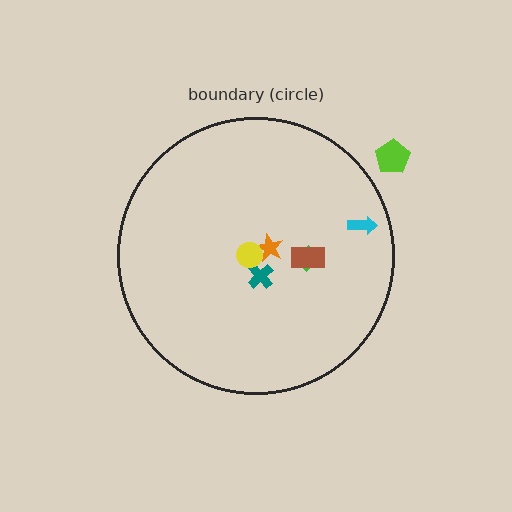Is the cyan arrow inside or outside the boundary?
Inside.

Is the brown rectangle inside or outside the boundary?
Inside.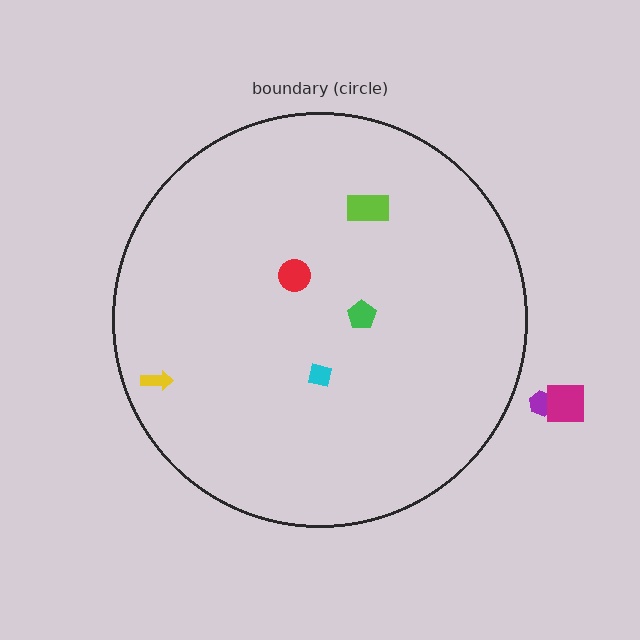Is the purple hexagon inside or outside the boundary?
Outside.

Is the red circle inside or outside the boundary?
Inside.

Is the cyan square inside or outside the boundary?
Inside.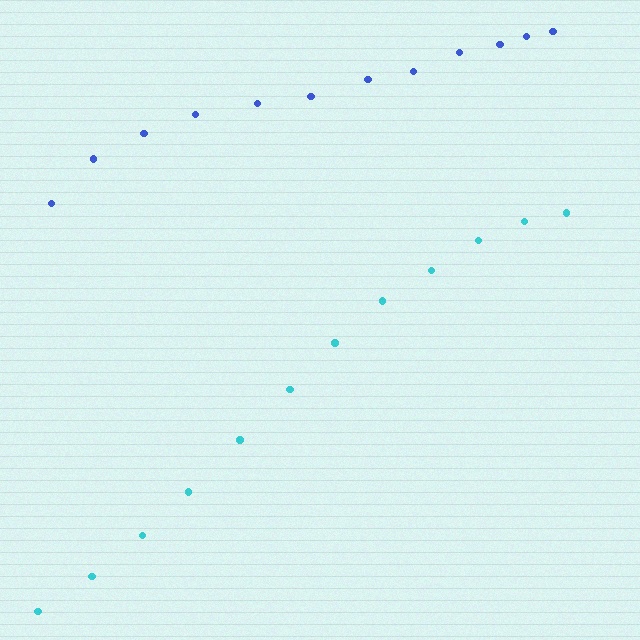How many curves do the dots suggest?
There are 2 distinct paths.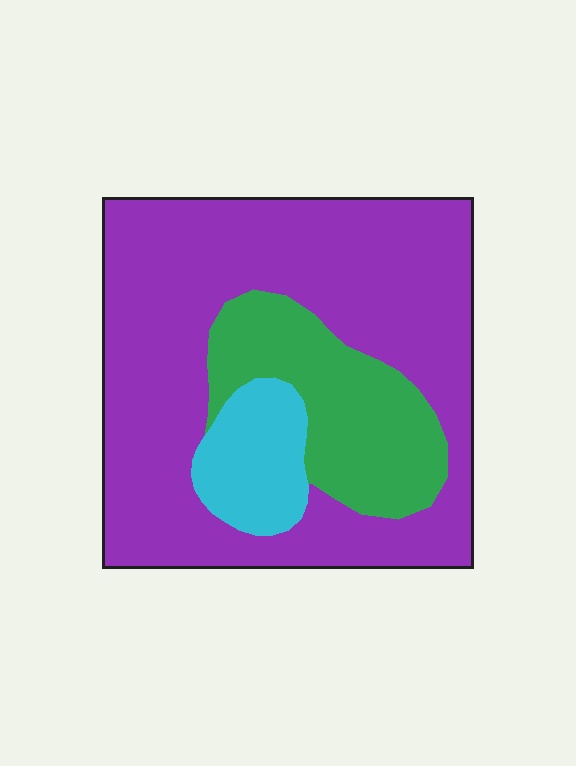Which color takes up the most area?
Purple, at roughly 70%.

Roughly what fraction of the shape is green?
Green takes up about one fifth (1/5) of the shape.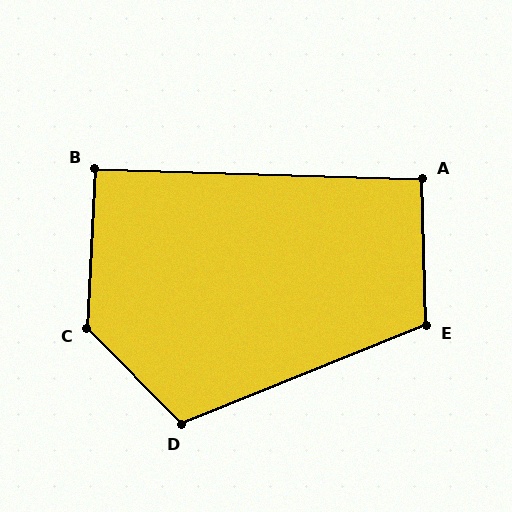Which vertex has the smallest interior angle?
B, at approximately 91 degrees.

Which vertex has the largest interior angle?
C, at approximately 133 degrees.